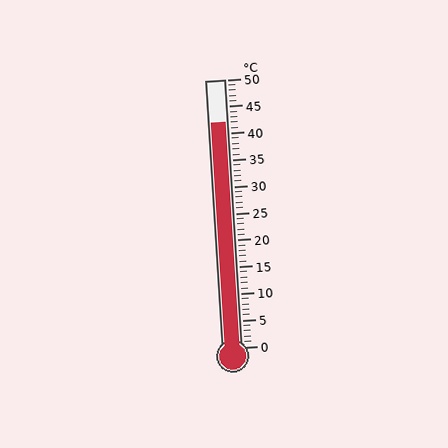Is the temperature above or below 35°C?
The temperature is above 35°C.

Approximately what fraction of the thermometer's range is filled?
The thermometer is filled to approximately 85% of its range.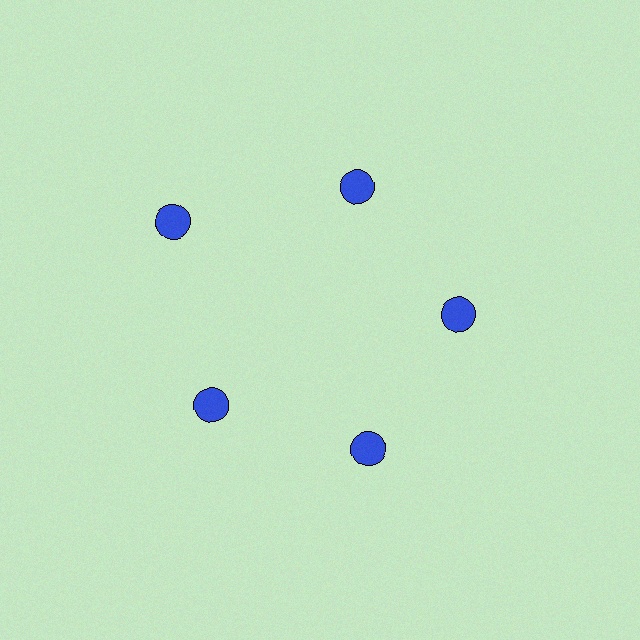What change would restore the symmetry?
The symmetry would be restored by moving it inward, back onto the ring so that all 5 circles sit at equal angles and equal distance from the center.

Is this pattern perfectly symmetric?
No. The 5 blue circles are arranged in a ring, but one element near the 10 o'clock position is pushed outward from the center, breaking the 5-fold rotational symmetry.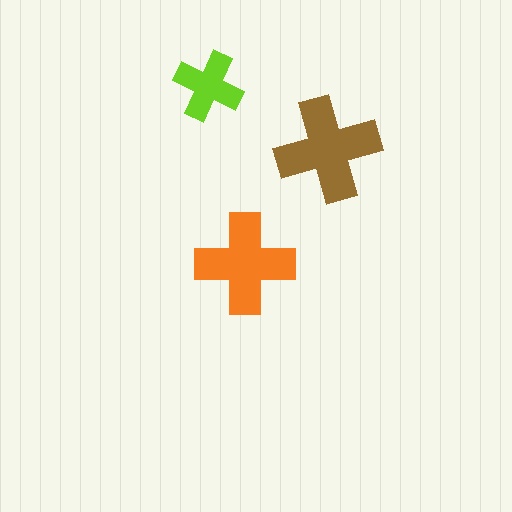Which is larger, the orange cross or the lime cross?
The orange one.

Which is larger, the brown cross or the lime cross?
The brown one.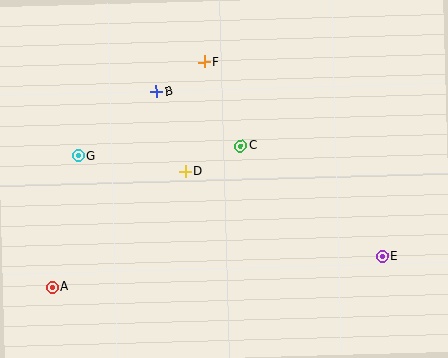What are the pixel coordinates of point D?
Point D is at (185, 171).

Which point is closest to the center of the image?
Point C at (241, 146) is closest to the center.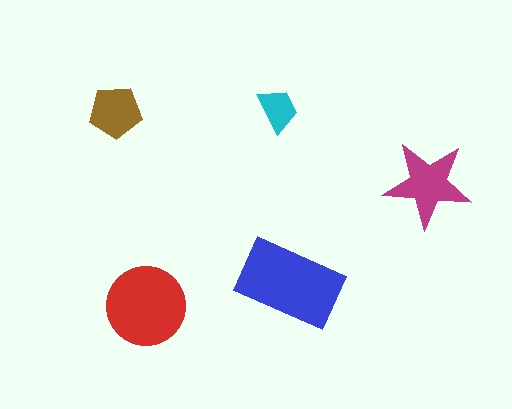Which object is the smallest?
The cyan trapezoid.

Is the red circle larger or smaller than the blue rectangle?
Smaller.